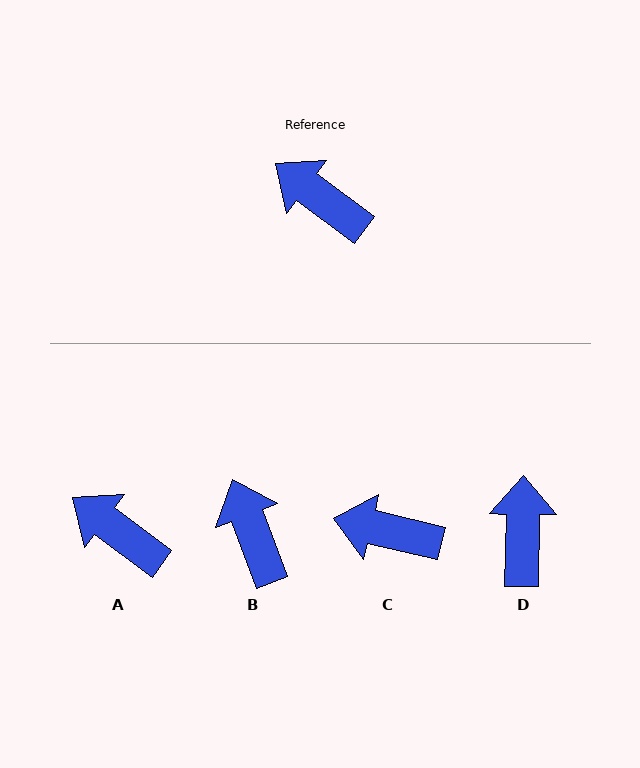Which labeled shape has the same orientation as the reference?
A.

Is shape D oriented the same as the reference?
No, it is off by about 54 degrees.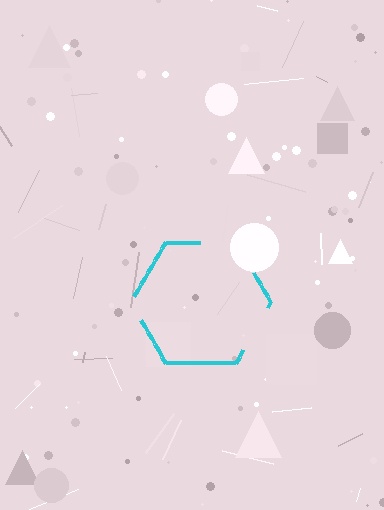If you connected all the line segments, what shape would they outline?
They would outline a hexagon.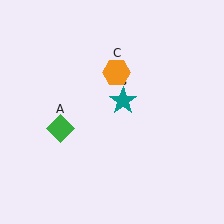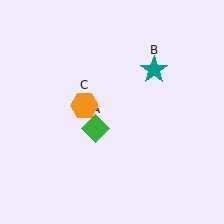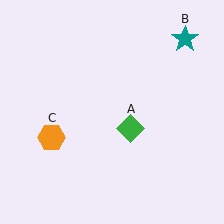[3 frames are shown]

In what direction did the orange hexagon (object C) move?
The orange hexagon (object C) moved down and to the left.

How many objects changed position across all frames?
3 objects changed position: green diamond (object A), teal star (object B), orange hexagon (object C).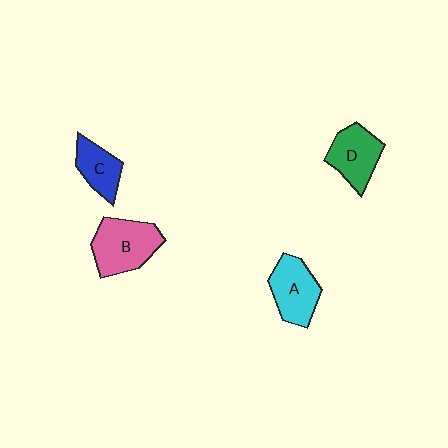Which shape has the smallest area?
Shape C (blue).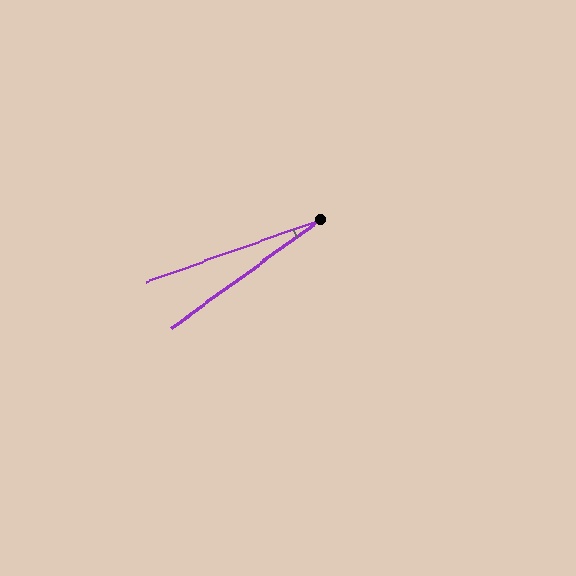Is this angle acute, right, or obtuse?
It is acute.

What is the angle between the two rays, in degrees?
Approximately 17 degrees.